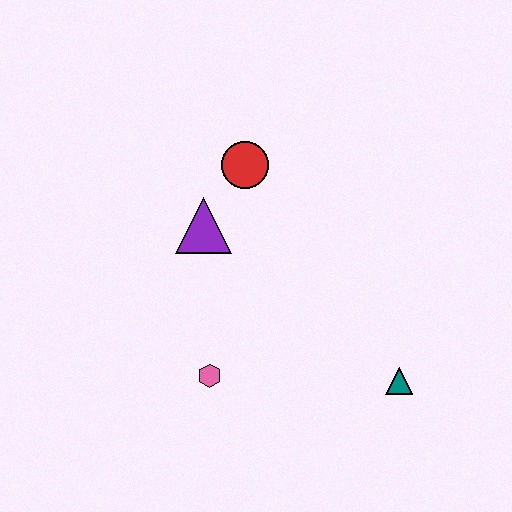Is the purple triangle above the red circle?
No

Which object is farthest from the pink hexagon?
The red circle is farthest from the pink hexagon.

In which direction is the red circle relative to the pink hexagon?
The red circle is above the pink hexagon.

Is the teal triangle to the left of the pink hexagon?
No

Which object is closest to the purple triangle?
The red circle is closest to the purple triangle.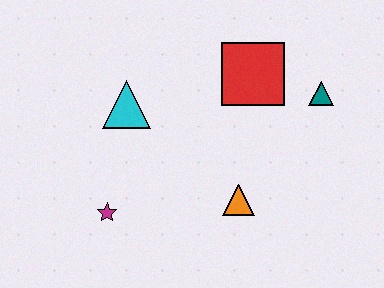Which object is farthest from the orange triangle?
The cyan triangle is farthest from the orange triangle.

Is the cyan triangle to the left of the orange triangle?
Yes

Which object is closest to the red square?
The teal triangle is closest to the red square.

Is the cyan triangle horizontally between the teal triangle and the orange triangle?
No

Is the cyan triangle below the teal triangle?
Yes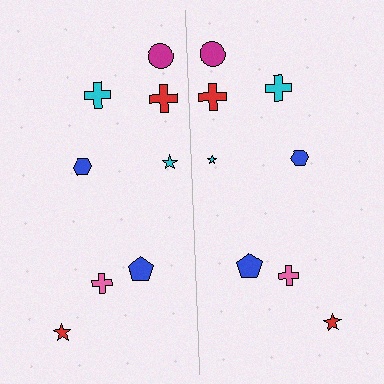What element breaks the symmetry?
The cyan star on the right side has a different size than its mirror counterpart.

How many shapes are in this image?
There are 16 shapes in this image.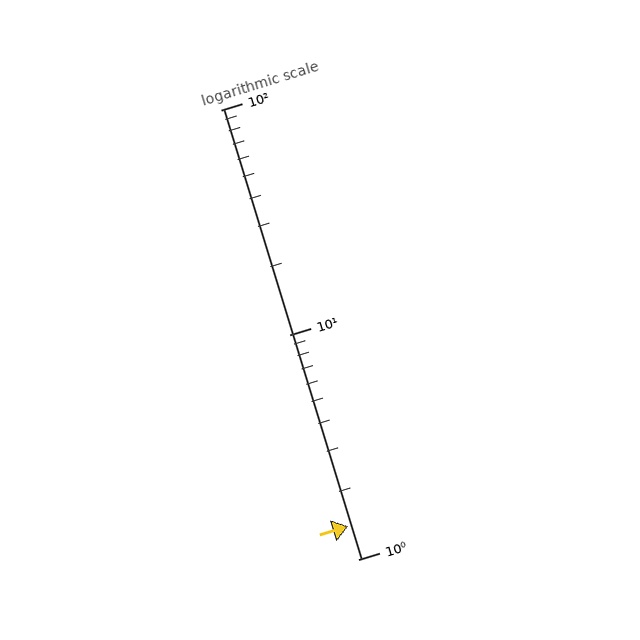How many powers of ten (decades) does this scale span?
The scale spans 2 decades, from 1 to 100.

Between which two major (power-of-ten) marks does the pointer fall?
The pointer is between 1 and 10.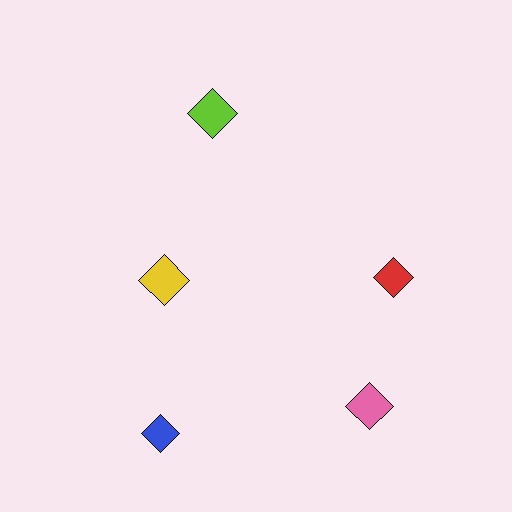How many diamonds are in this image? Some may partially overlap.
There are 5 diamonds.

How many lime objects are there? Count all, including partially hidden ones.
There is 1 lime object.